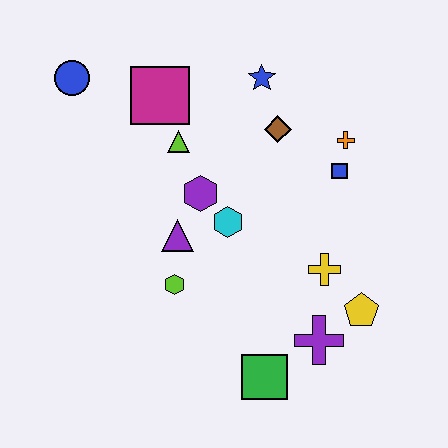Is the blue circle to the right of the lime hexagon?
No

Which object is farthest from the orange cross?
The blue circle is farthest from the orange cross.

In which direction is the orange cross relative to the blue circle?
The orange cross is to the right of the blue circle.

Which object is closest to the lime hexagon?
The purple triangle is closest to the lime hexagon.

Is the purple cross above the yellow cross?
No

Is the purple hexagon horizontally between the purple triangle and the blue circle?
No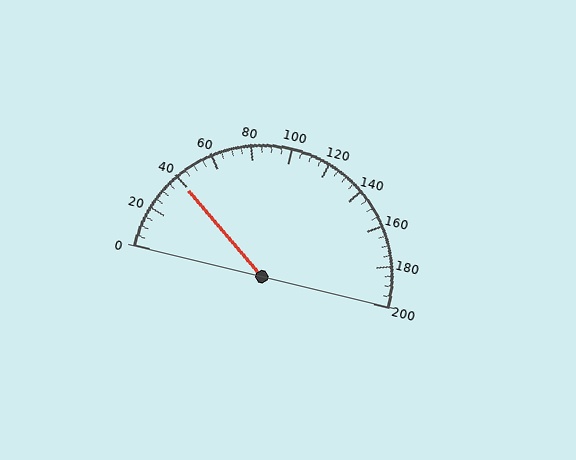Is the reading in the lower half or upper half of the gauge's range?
The reading is in the lower half of the range (0 to 200).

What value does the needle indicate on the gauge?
The needle indicates approximately 40.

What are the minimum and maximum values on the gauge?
The gauge ranges from 0 to 200.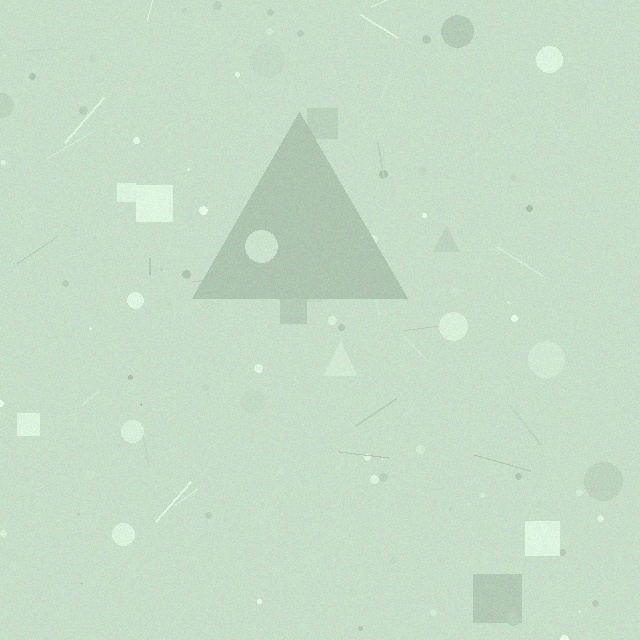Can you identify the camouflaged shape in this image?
The camouflaged shape is a triangle.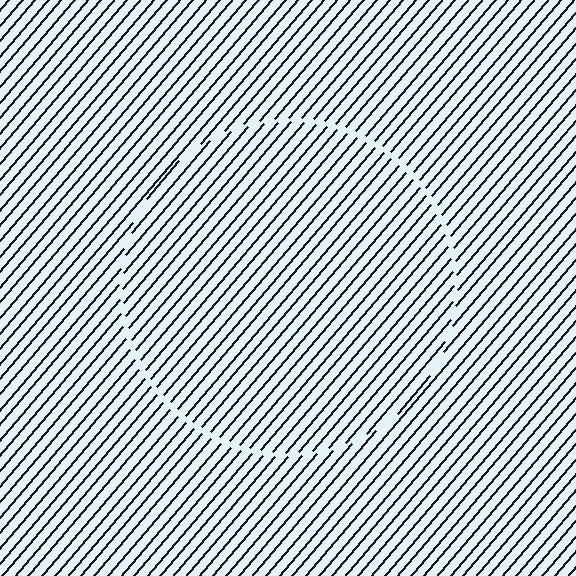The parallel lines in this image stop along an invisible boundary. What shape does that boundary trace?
An illusory circle. The interior of the shape contains the same grating, shifted by half a period — the contour is defined by the phase discontinuity where line-ends from the inner and outer gratings abut.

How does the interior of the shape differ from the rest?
The interior of the shape contains the same grating, shifted by half a period — the contour is defined by the phase discontinuity where line-ends from the inner and outer gratings abut.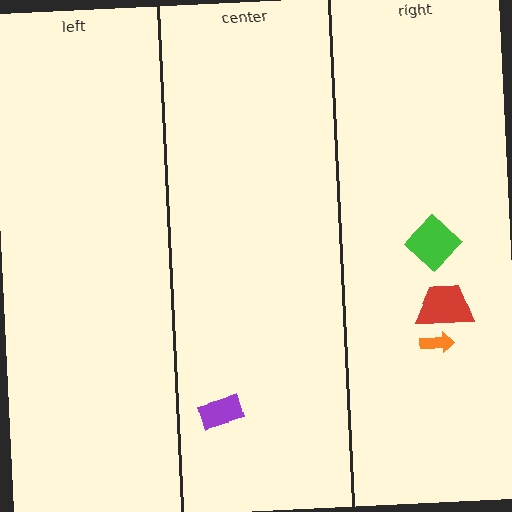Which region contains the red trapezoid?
The right region.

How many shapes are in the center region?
1.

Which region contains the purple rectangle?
The center region.